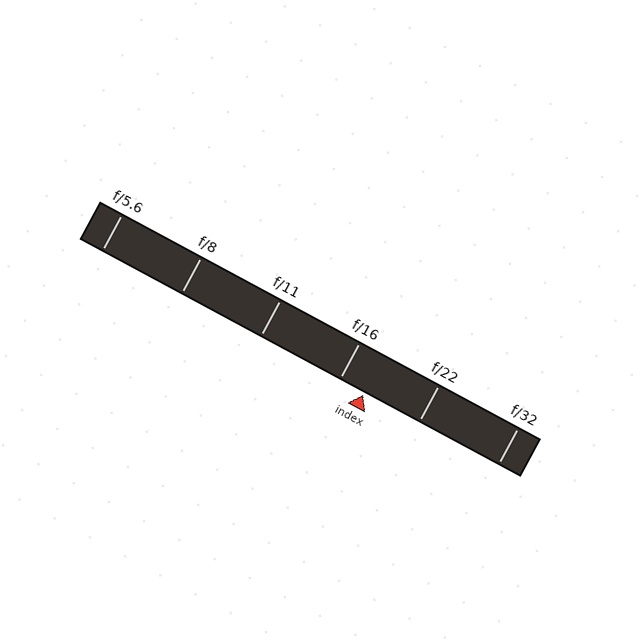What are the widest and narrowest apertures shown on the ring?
The widest aperture shown is f/5.6 and the narrowest is f/32.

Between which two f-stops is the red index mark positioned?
The index mark is between f/16 and f/22.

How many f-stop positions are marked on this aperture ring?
There are 6 f-stop positions marked.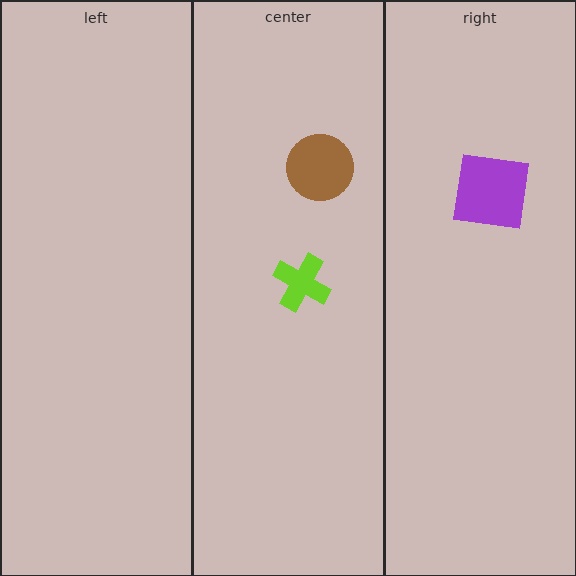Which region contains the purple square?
The right region.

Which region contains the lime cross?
The center region.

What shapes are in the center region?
The brown circle, the lime cross.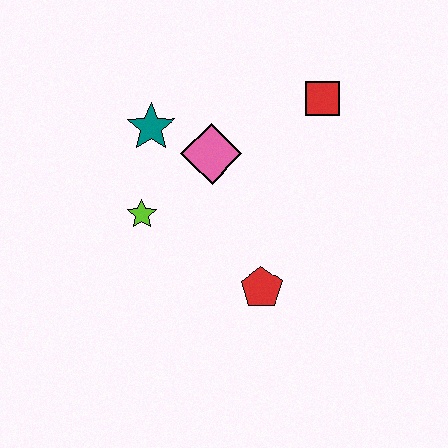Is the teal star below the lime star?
No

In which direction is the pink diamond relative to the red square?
The pink diamond is to the left of the red square.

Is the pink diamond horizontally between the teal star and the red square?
Yes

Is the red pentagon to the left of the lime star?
No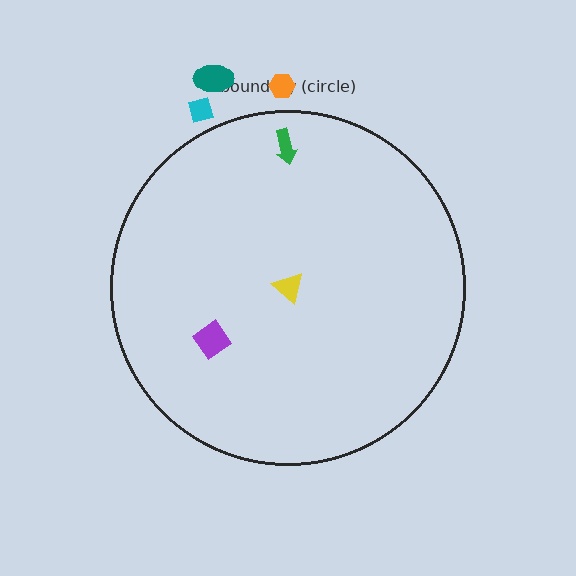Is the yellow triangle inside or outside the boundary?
Inside.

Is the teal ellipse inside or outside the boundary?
Outside.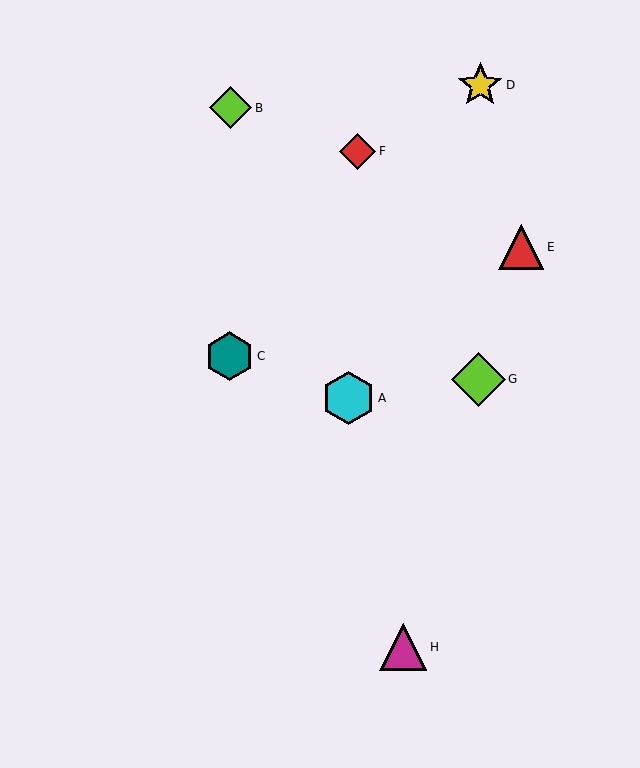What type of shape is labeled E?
Shape E is a red triangle.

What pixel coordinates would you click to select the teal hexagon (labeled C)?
Click at (230, 356) to select the teal hexagon C.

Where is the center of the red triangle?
The center of the red triangle is at (521, 247).